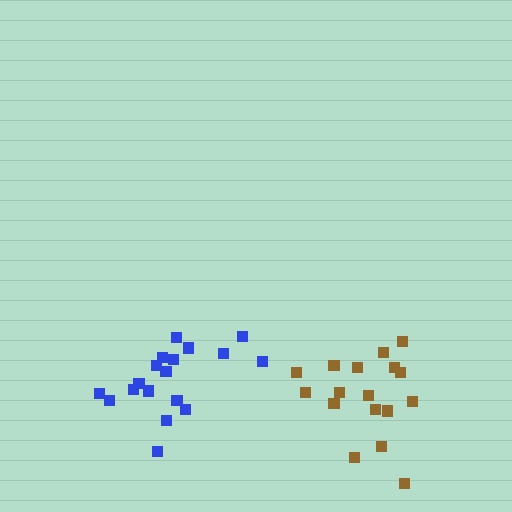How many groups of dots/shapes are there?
There are 2 groups.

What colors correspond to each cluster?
The clusters are colored: blue, brown.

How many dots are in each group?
Group 1: 18 dots, Group 2: 17 dots (35 total).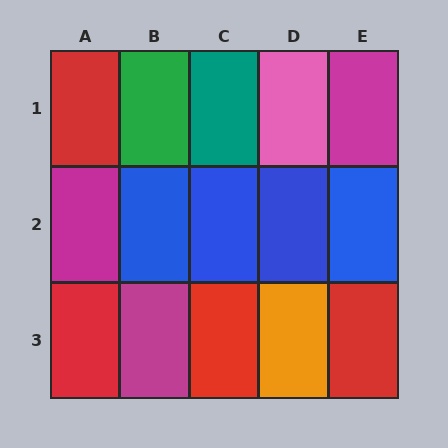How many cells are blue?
4 cells are blue.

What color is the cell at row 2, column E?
Blue.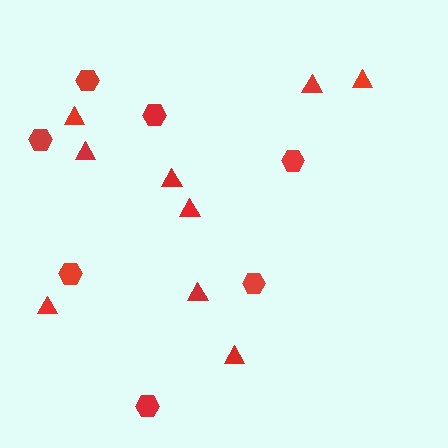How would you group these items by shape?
There are 2 groups: one group of triangles (9) and one group of hexagons (7).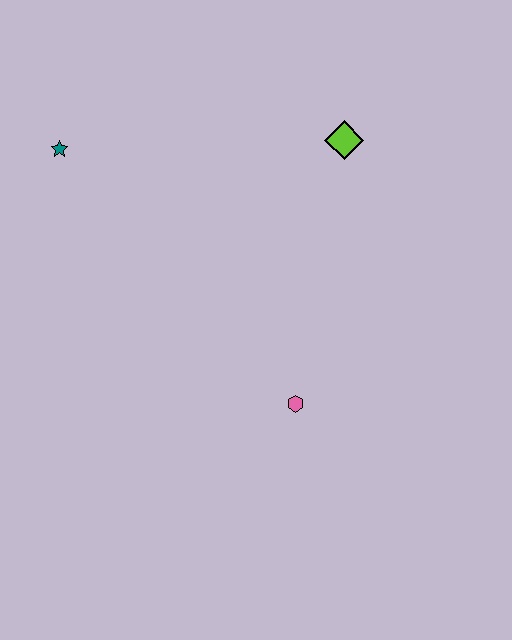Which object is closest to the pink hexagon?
The lime diamond is closest to the pink hexagon.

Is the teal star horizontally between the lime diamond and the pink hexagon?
No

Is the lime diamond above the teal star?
Yes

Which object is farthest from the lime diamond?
The teal star is farthest from the lime diamond.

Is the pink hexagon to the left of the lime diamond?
Yes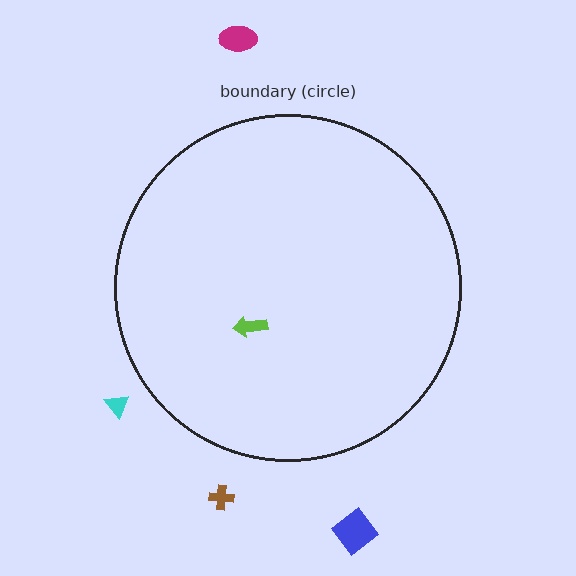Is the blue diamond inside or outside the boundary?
Outside.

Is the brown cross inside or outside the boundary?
Outside.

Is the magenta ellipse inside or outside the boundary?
Outside.